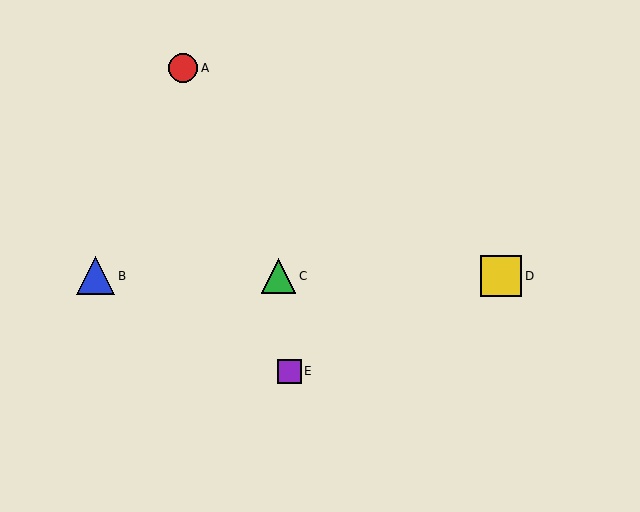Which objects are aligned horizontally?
Objects B, C, D are aligned horizontally.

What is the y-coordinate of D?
Object D is at y≈276.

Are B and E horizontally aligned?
No, B is at y≈276 and E is at y≈371.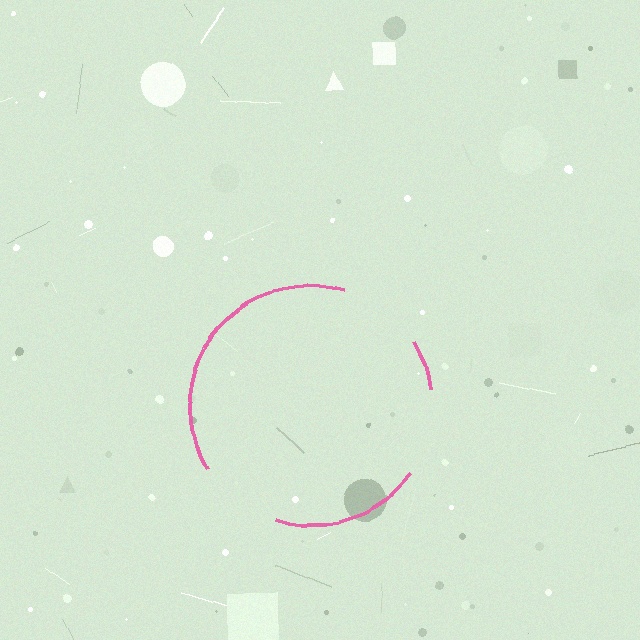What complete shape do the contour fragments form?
The contour fragments form a circle.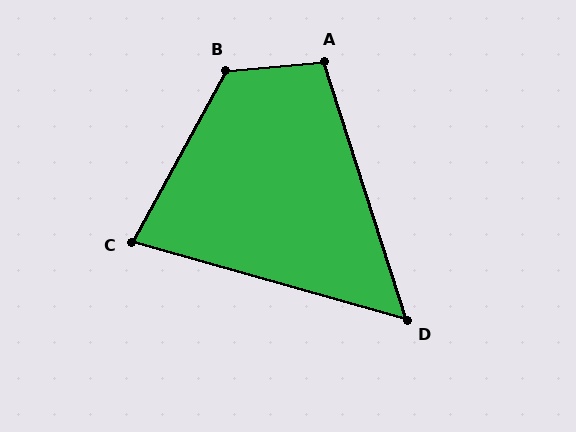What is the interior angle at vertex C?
Approximately 77 degrees (acute).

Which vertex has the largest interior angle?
B, at approximately 124 degrees.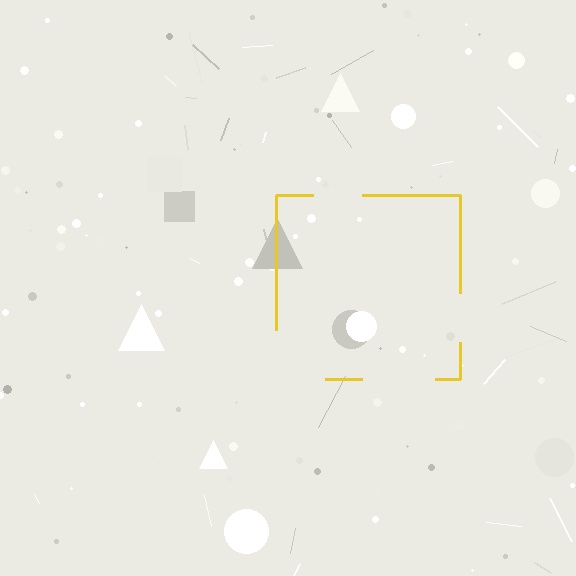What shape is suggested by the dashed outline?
The dashed outline suggests a square.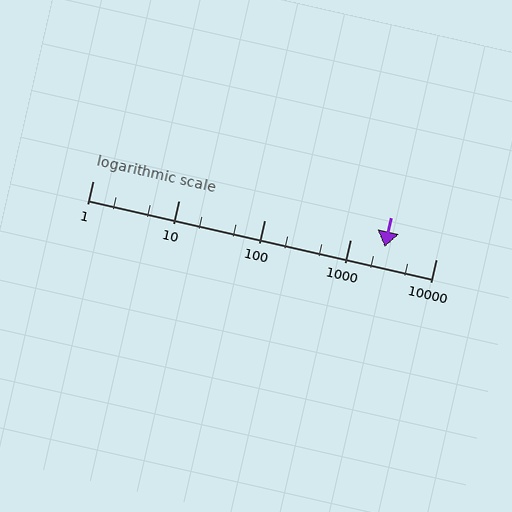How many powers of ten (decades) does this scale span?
The scale spans 4 decades, from 1 to 10000.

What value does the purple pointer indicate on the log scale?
The pointer indicates approximately 2500.